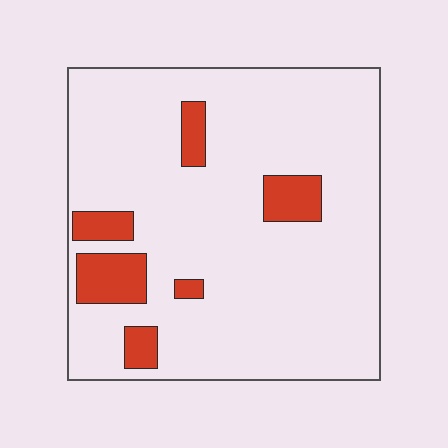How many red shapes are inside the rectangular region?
6.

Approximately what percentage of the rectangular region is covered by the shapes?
Approximately 10%.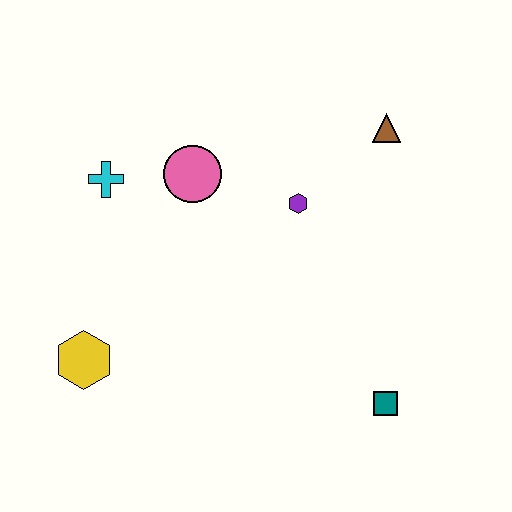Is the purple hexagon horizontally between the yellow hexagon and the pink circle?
No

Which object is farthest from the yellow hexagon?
The brown triangle is farthest from the yellow hexagon.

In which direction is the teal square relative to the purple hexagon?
The teal square is below the purple hexagon.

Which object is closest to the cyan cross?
The pink circle is closest to the cyan cross.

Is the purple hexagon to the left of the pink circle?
No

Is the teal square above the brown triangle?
No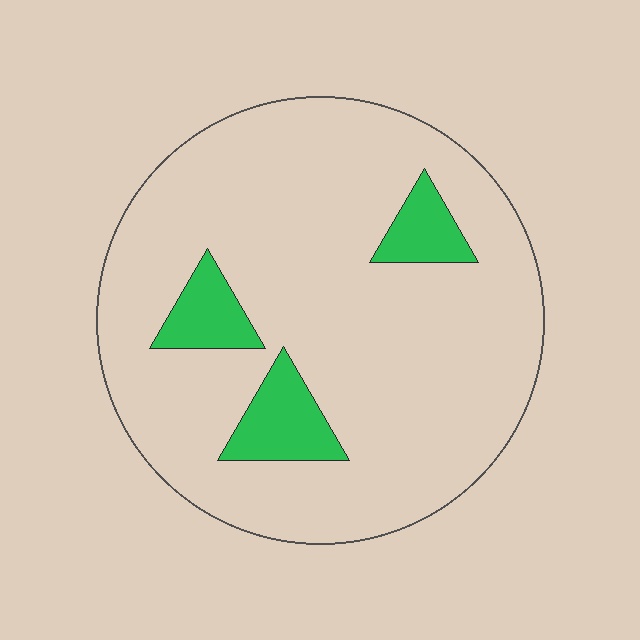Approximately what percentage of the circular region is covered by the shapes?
Approximately 10%.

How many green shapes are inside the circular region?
3.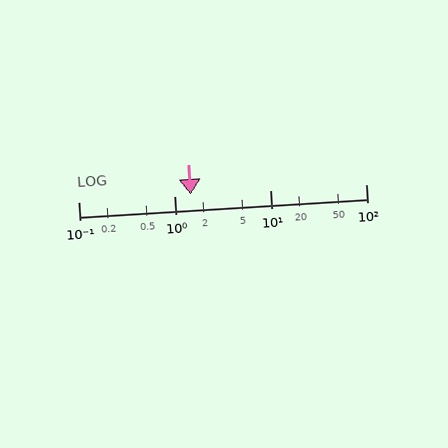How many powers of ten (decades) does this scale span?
The scale spans 3 decades, from 0.1 to 100.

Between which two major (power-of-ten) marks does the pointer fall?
The pointer is between 1 and 10.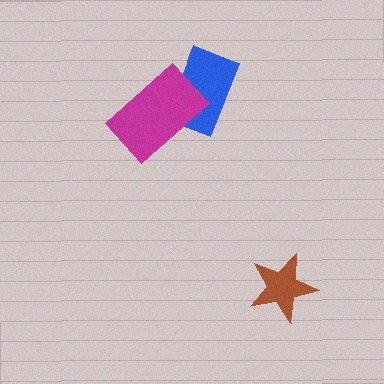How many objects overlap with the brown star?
0 objects overlap with the brown star.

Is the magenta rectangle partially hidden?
No, no other shape covers it.